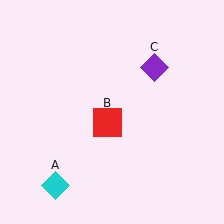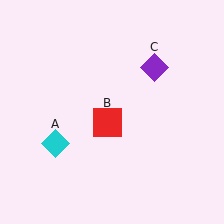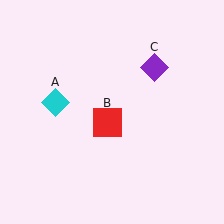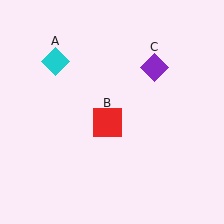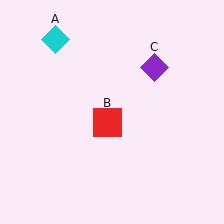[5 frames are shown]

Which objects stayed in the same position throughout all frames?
Red square (object B) and purple diamond (object C) remained stationary.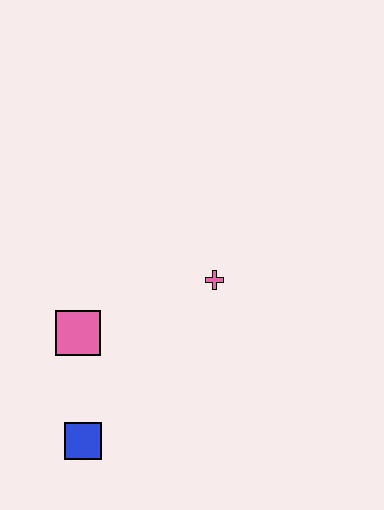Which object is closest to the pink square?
The blue square is closest to the pink square.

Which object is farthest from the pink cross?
The blue square is farthest from the pink cross.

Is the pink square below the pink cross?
Yes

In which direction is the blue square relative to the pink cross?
The blue square is below the pink cross.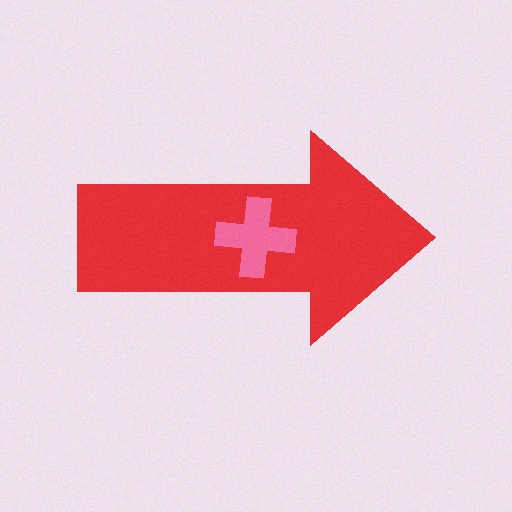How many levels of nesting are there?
2.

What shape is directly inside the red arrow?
The pink cross.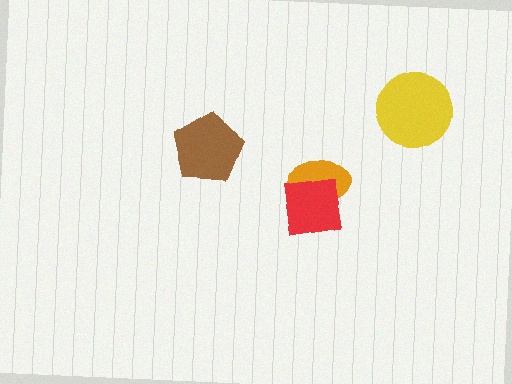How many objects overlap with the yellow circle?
0 objects overlap with the yellow circle.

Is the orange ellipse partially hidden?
Yes, it is partially covered by another shape.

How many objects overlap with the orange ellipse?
1 object overlaps with the orange ellipse.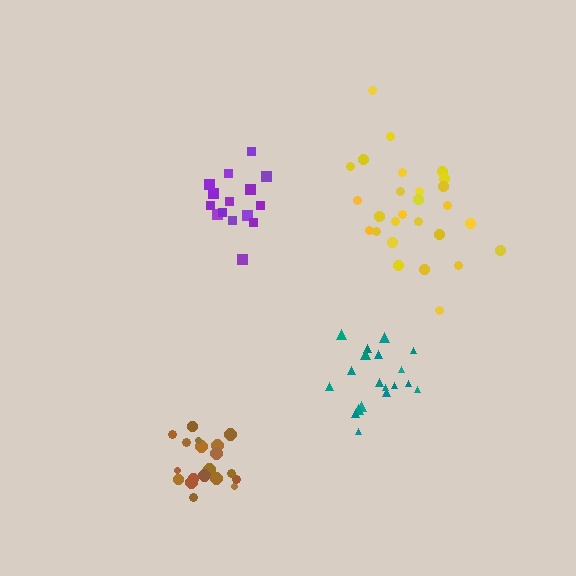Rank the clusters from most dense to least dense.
brown, teal, purple, yellow.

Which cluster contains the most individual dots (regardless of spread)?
Yellow (27).